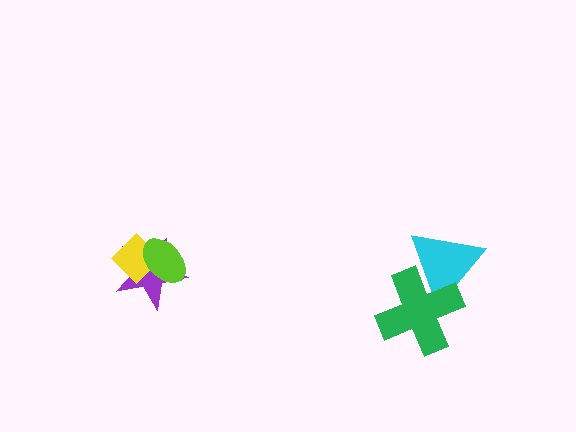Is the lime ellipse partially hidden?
No, no other shape covers it.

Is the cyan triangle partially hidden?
Yes, it is partially covered by another shape.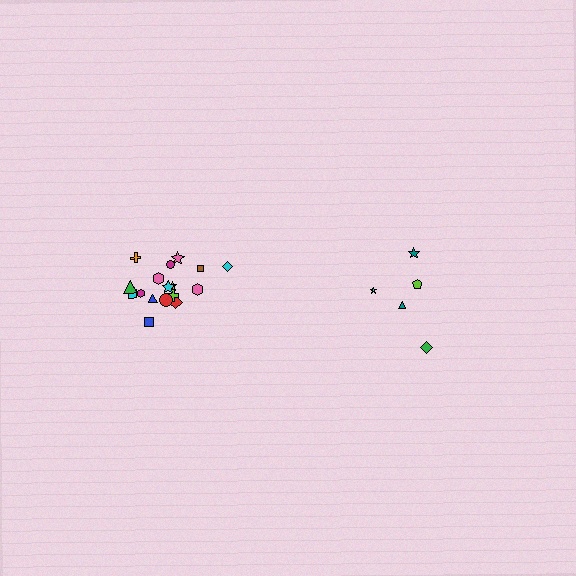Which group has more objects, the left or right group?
The left group.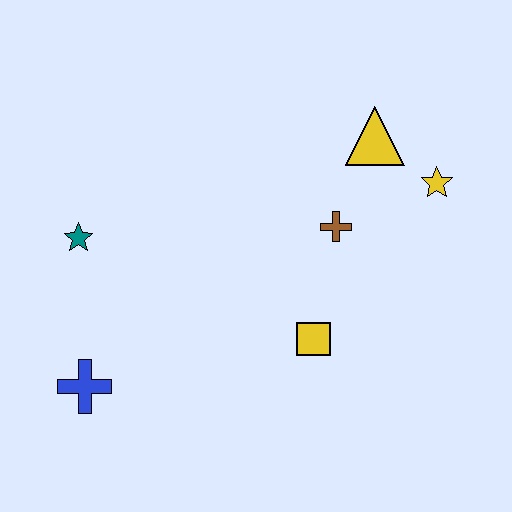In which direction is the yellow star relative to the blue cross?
The yellow star is to the right of the blue cross.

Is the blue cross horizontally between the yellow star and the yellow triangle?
No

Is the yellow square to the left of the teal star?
No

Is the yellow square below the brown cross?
Yes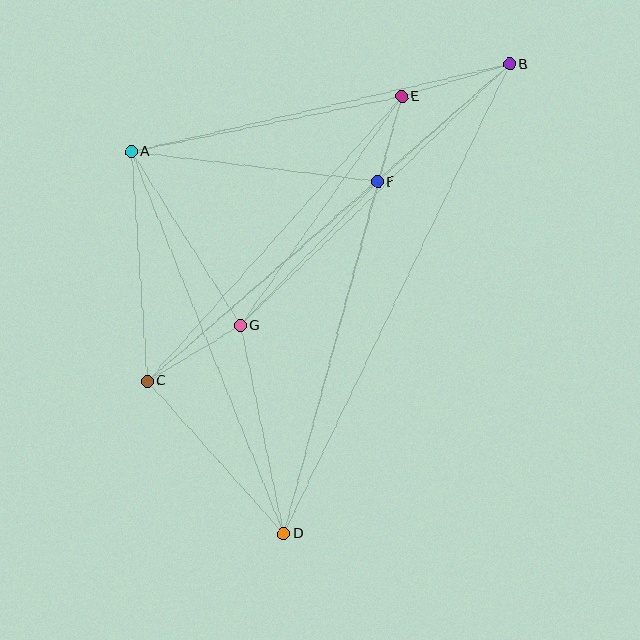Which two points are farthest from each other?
Points B and D are farthest from each other.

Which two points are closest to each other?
Points E and F are closest to each other.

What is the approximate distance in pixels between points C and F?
The distance between C and F is approximately 305 pixels.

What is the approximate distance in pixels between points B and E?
The distance between B and E is approximately 112 pixels.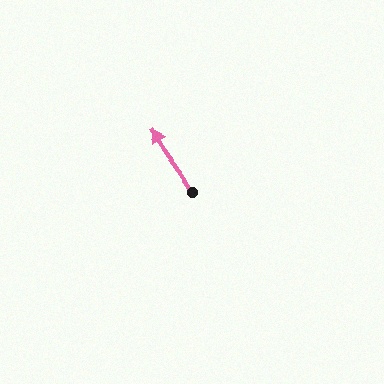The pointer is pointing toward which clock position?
Roughly 11 o'clock.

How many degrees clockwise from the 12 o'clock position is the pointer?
Approximately 325 degrees.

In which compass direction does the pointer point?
Northwest.